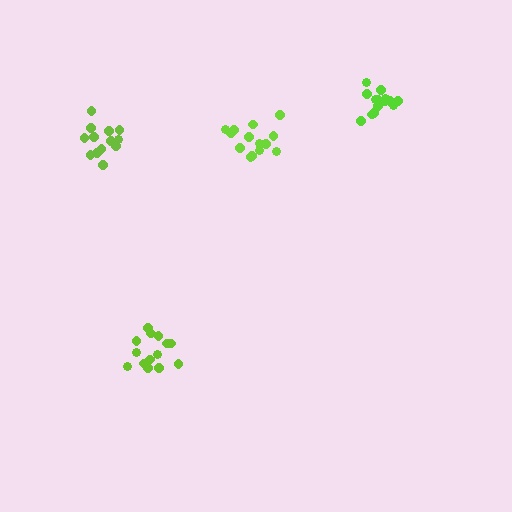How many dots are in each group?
Group 1: 14 dots, Group 2: 15 dots, Group 3: 13 dots, Group 4: 14 dots (56 total).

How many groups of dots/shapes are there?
There are 4 groups.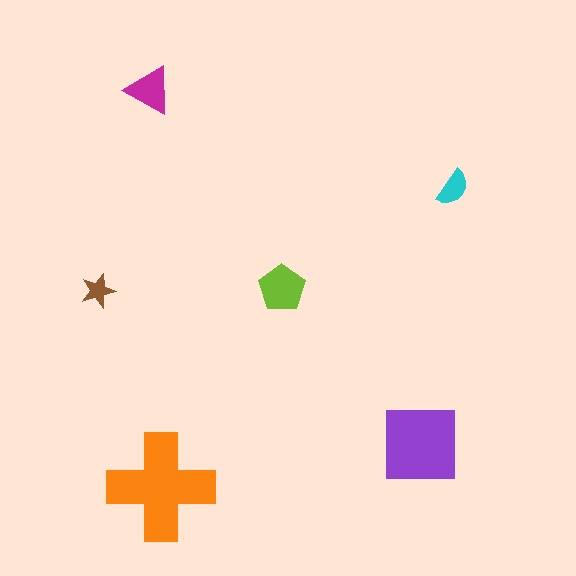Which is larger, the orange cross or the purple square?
The orange cross.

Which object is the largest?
The orange cross.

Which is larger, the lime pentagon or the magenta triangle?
The lime pentagon.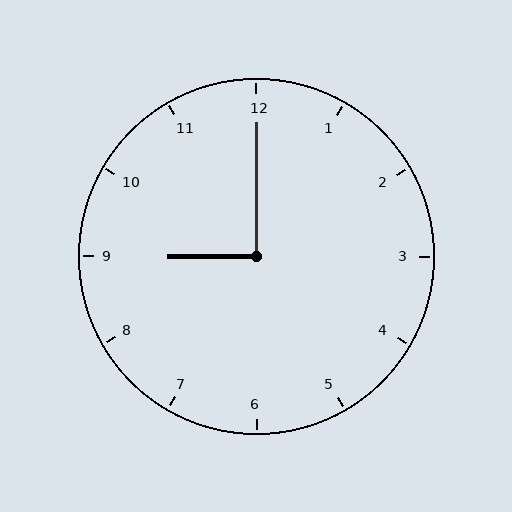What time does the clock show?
9:00.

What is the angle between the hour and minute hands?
Approximately 90 degrees.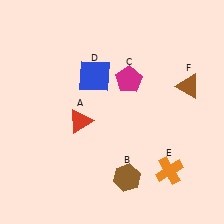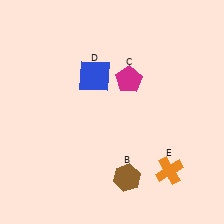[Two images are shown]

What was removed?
The brown triangle (F), the red triangle (A) were removed in Image 2.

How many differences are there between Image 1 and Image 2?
There are 2 differences between the two images.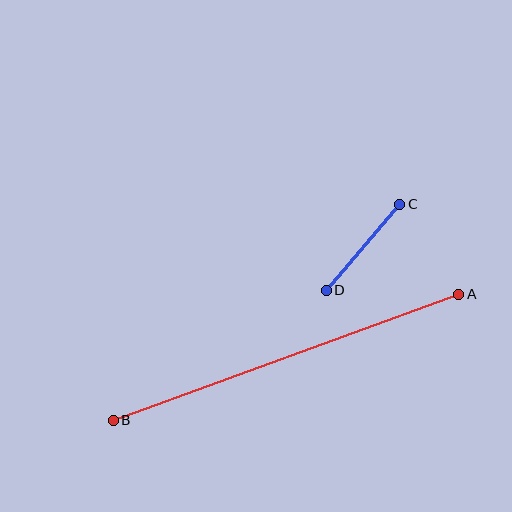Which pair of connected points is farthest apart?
Points A and B are farthest apart.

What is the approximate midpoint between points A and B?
The midpoint is at approximately (286, 357) pixels.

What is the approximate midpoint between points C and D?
The midpoint is at approximately (363, 247) pixels.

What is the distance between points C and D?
The distance is approximately 113 pixels.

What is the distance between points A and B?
The distance is approximately 368 pixels.